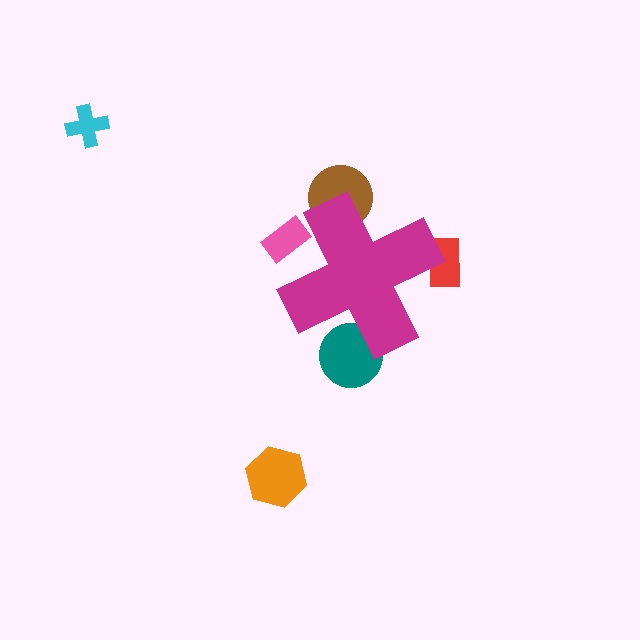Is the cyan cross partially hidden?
No, the cyan cross is fully visible.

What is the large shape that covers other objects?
A magenta cross.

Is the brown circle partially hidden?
Yes, the brown circle is partially hidden behind the magenta cross.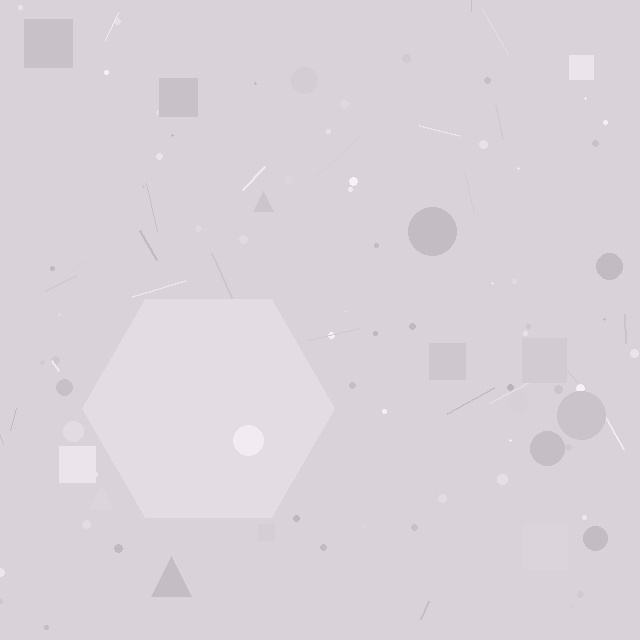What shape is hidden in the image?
A hexagon is hidden in the image.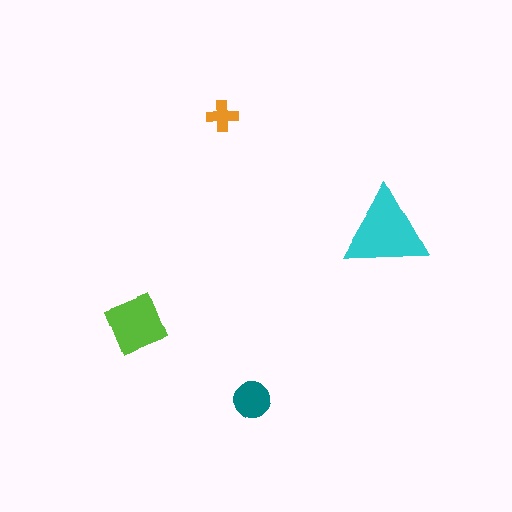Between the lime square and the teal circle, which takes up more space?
The lime square.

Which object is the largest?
The cyan triangle.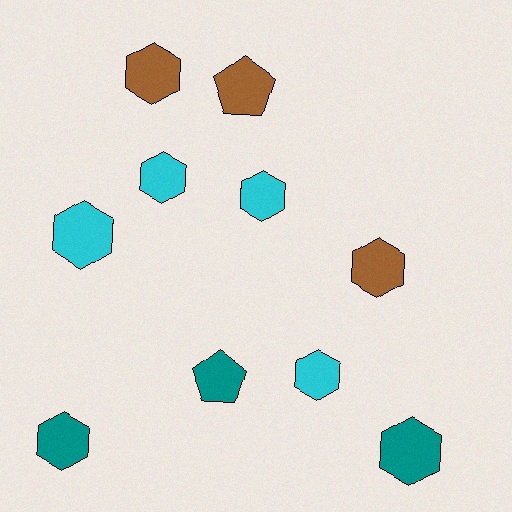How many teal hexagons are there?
There are 2 teal hexagons.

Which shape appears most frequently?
Hexagon, with 8 objects.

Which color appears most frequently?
Cyan, with 4 objects.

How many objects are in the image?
There are 10 objects.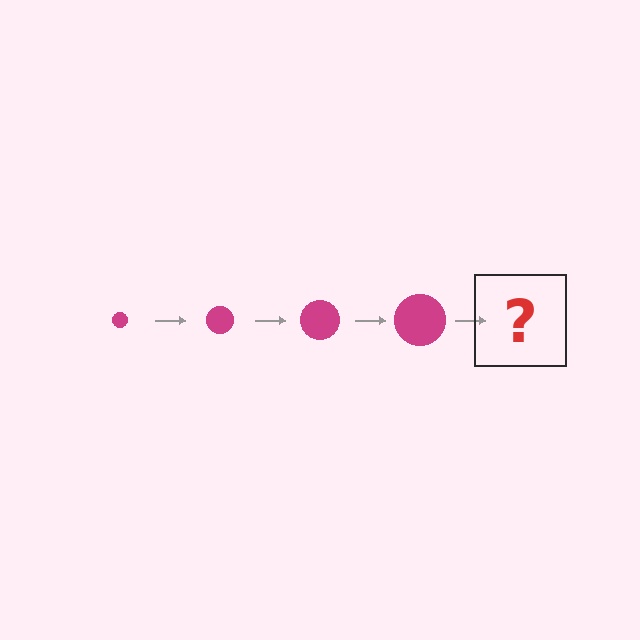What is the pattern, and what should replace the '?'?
The pattern is that the circle gets progressively larger each step. The '?' should be a magenta circle, larger than the previous one.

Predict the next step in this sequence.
The next step is a magenta circle, larger than the previous one.